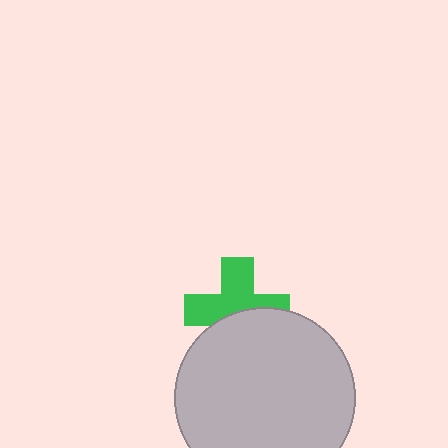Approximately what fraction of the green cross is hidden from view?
Roughly 40% of the green cross is hidden behind the light gray circle.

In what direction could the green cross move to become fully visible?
The green cross could move up. That would shift it out from behind the light gray circle entirely.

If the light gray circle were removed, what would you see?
You would see the complete green cross.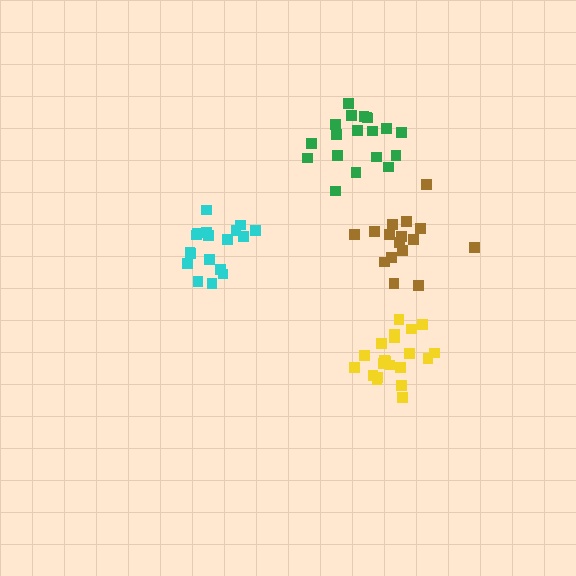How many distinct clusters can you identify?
There are 4 distinct clusters.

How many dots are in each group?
Group 1: 16 dots, Group 2: 18 dots, Group 3: 21 dots, Group 4: 19 dots (74 total).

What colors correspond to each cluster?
The clusters are colored: brown, cyan, yellow, green.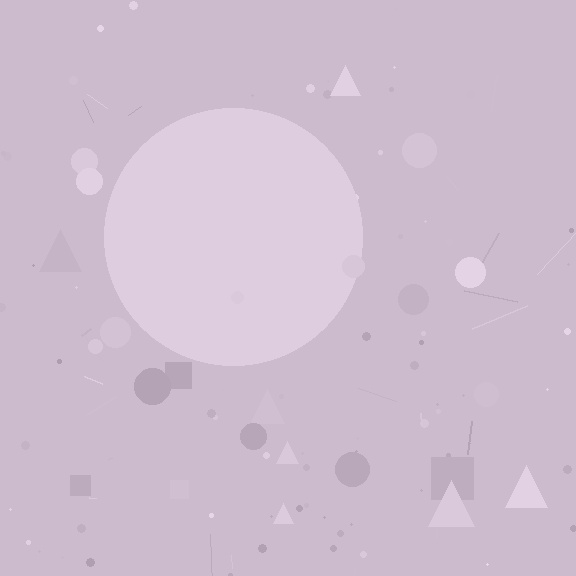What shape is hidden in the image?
A circle is hidden in the image.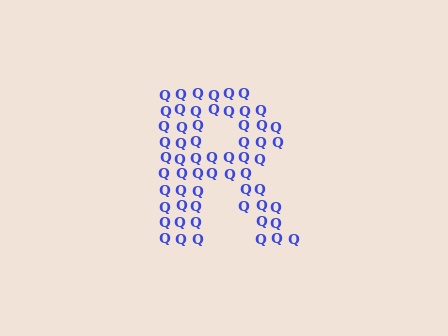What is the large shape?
The large shape is the letter R.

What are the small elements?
The small elements are letter Q's.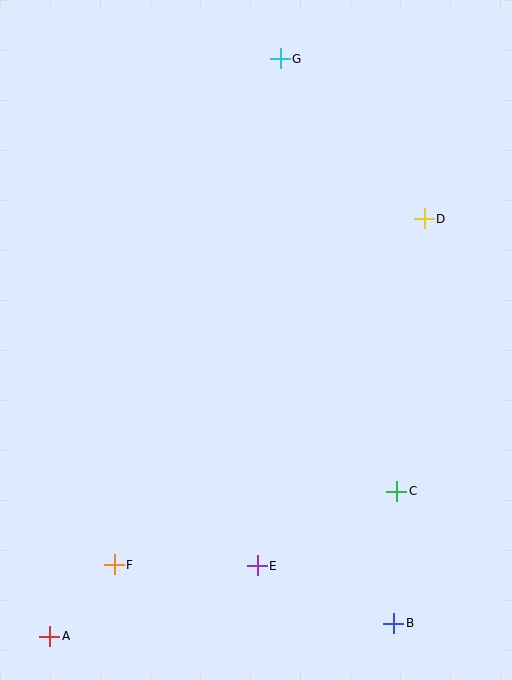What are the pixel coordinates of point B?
Point B is at (394, 623).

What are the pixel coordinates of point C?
Point C is at (397, 491).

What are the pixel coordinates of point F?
Point F is at (114, 565).